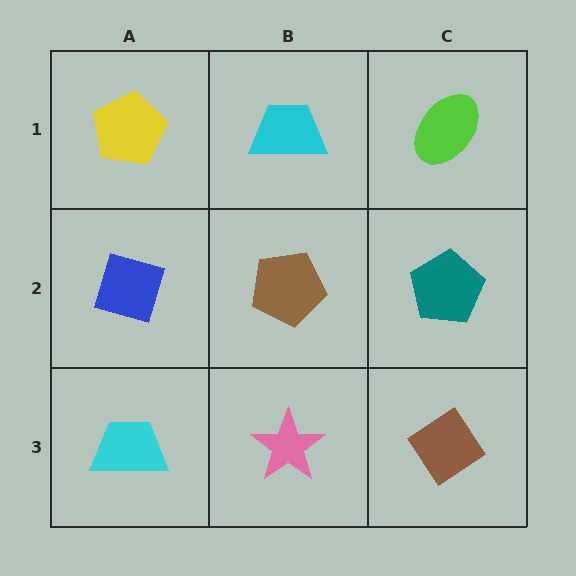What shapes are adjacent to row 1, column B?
A brown pentagon (row 2, column B), a yellow pentagon (row 1, column A), a lime ellipse (row 1, column C).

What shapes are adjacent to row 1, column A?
A blue diamond (row 2, column A), a cyan trapezoid (row 1, column B).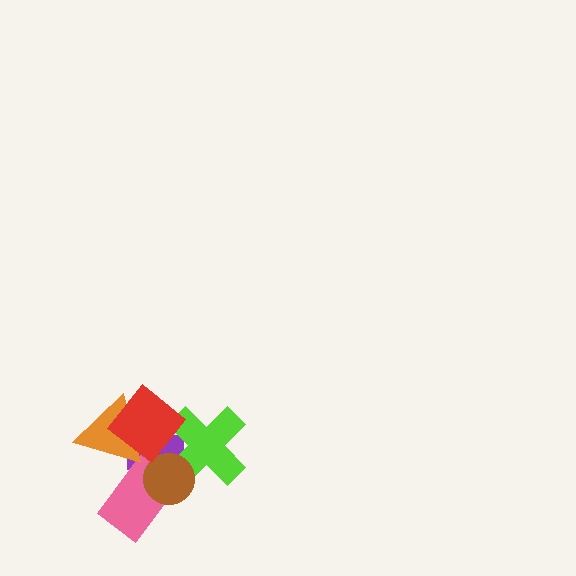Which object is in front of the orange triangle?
The red diamond is in front of the orange triangle.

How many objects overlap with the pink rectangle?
3 objects overlap with the pink rectangle.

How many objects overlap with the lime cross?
2 objects overlap with the lime cross.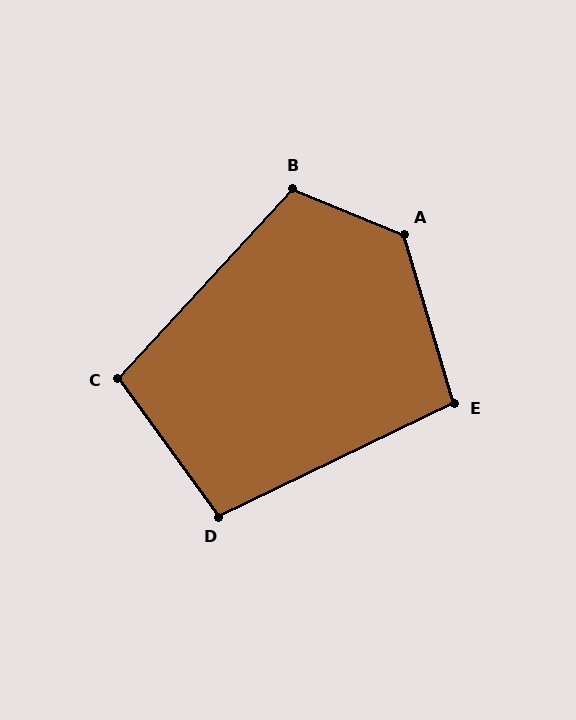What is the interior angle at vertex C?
Approximately 101 degrees (obtuse).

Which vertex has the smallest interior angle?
E, at approximately 100 degrees.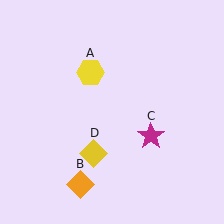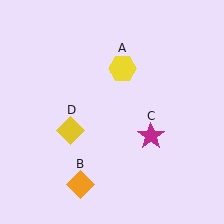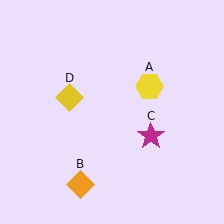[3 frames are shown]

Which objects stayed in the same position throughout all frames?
Orange diamond (object B) and magenta star (object C) remained stationary.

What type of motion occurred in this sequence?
The yellow hexagon (object A), yellow diamond (object D) rotated clockwise around the center of the scene.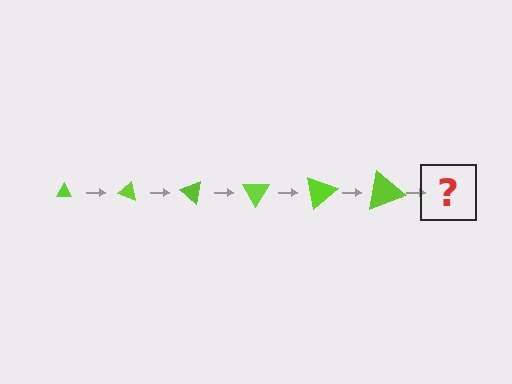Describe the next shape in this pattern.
It should be a triangle, larger than the previous one and rotated 120 degrees from the start.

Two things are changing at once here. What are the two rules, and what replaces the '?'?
The two rules are that the triangle grows larger each step and it rotates 20 degrees each step. The '?' should be a triangle, larger than the previous one and rotated 120 degrees from the start.